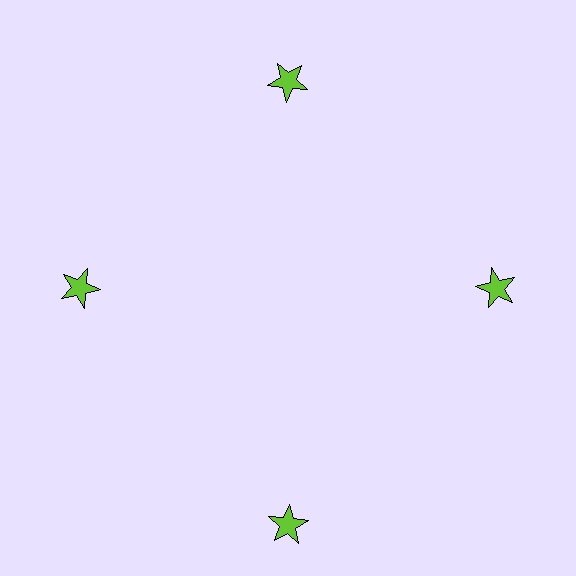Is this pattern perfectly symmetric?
No. The 4 lime stars are arranged in a ring, but one element near the 6 o'clock position is pushed outward from the center, breaking the 4-fold rotational symmetry.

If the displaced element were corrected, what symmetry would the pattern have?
It would have 4-fold rotational symmetry — the pattern would map onto itself every 90 degrees.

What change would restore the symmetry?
The symmetry would be restored by moving it inward, back onto the ring so that all 4 stars sit at equal angles and equal distance from the center.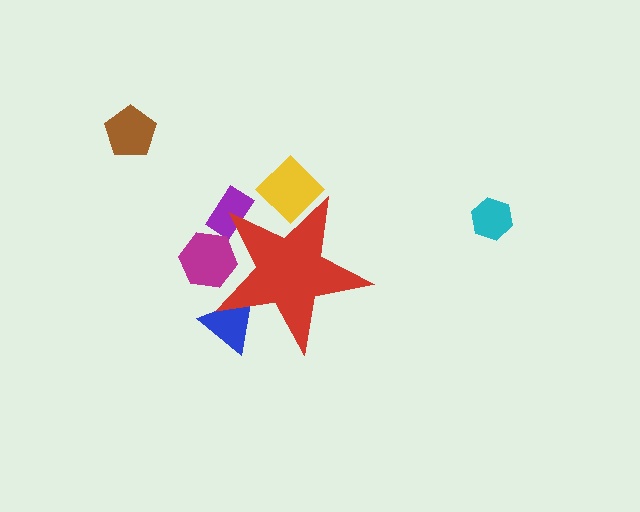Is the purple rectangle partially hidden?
Yes, the purple rectangle is partially hidden behind the red star.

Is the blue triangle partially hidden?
Yes, the blue triangle is partially hidden behind the red star.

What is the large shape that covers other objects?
A red star.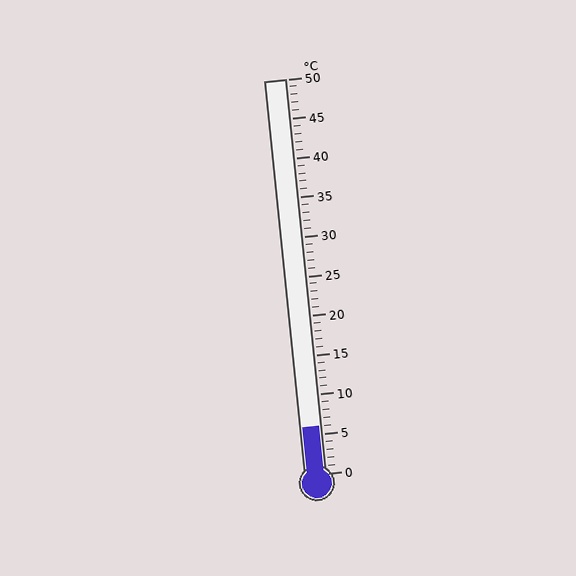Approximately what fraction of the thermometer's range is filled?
The thermometer is filled to approximately 10% of its range.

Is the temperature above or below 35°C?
The temperature is below 35°C.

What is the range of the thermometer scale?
The thermometer scale ranges from 0°C to 50°C.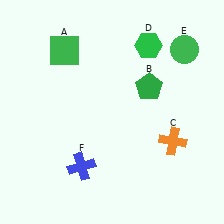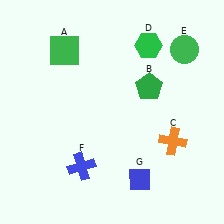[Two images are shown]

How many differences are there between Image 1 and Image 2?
There is 1 difference between the two images.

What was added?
A blue diamond (G) was added in Image 2.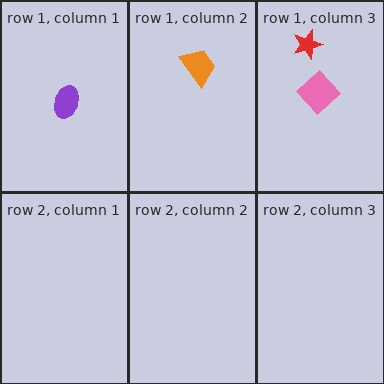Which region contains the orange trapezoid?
The row 1, column 2 region.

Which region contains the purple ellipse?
The row 1, column 1 region.